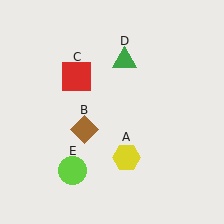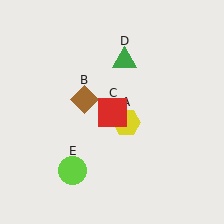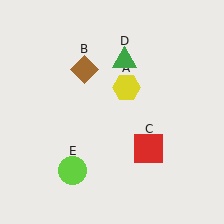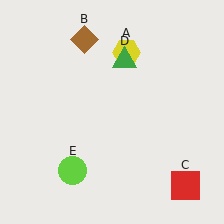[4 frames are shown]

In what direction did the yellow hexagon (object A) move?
The yellow hexagon (object A) moved up.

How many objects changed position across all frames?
3 objects changed position: yellow hexagon (object A), brown diamond (object B), red square (object C).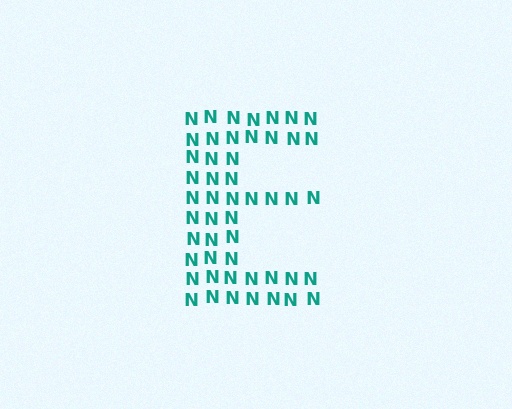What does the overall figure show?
The overall figure shows the letter E.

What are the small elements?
The small elements are letter N's.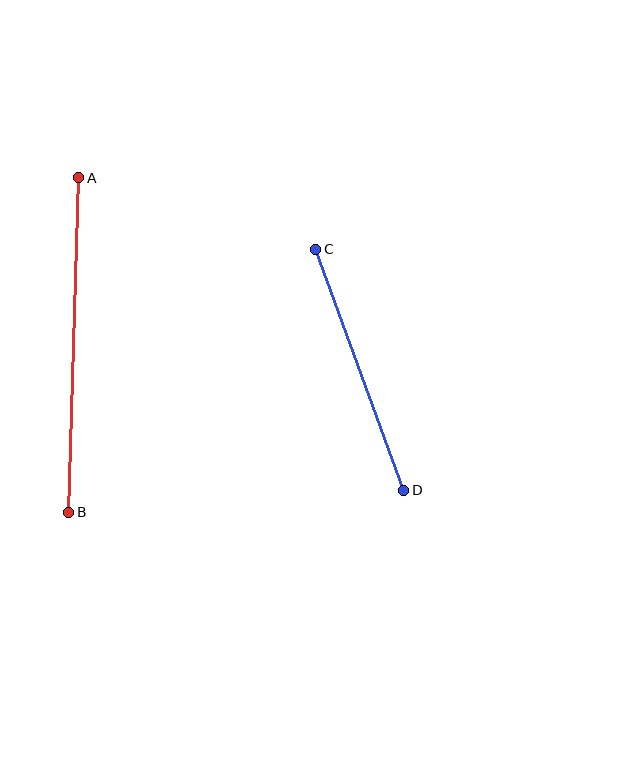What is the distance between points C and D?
The distance is approximately 257 pixels.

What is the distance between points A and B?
The distance is approximately 335 pixels.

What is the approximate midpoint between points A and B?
The midpoint is at approximately (74, 345) pixels.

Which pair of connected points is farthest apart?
Points A and B are farthest apart.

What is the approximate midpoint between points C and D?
The midpoint is at approximately (360, 370) pixels.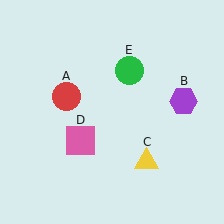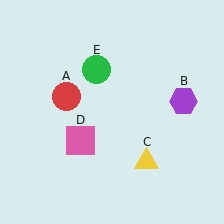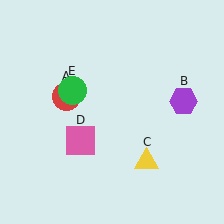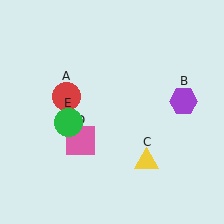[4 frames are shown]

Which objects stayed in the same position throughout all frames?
Red circle (object A) and purple hexagon (object B) and yellow triangle (object C) and pink square (object D) remained stationary.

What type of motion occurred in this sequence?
The green circle (object E) rotated counterclockwise around the center of the scene.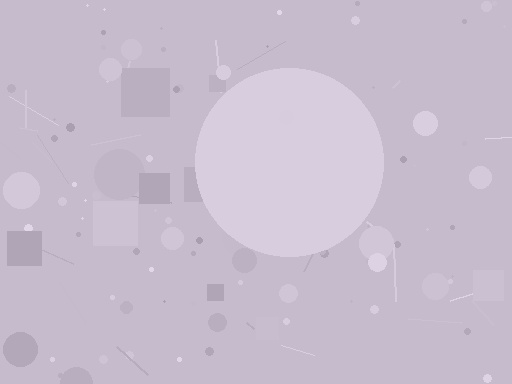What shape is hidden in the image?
A circle is hidden in the image.